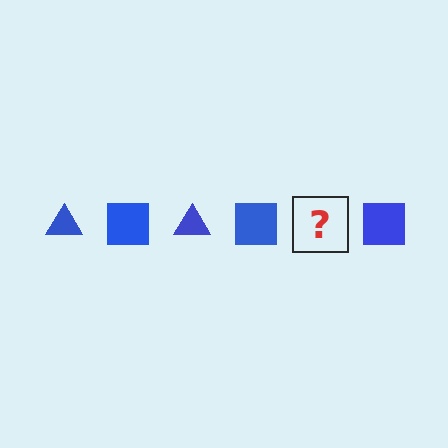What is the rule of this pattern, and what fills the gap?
The rule is that the pattern cycles through triangle, square shapes in blue. The gap should be filled with a blue triangle.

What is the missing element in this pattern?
The missing element is a blue triangle.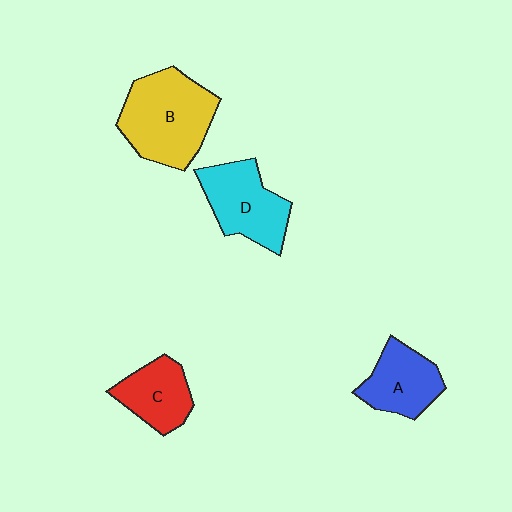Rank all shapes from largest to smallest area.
From largest to smallest: B (yellow), D (cyan), A (blue), C (red).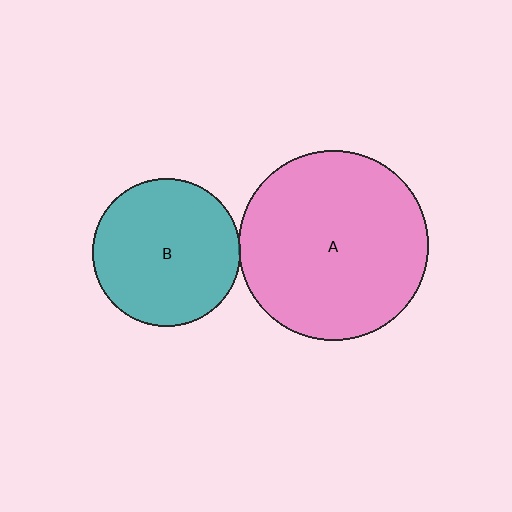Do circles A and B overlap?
Yes.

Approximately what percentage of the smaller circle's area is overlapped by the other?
Approximately 5%.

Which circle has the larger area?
Circle A (pink).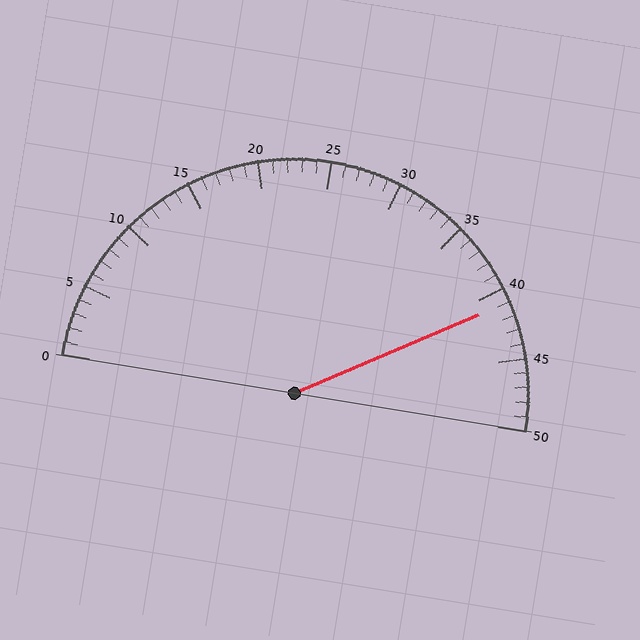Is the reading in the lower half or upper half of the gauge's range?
The reading is in the upper half of the range (0 to 50).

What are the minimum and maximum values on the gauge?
The gauge ranges from 0 to 50.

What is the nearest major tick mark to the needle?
The nearest major tick mark is 40.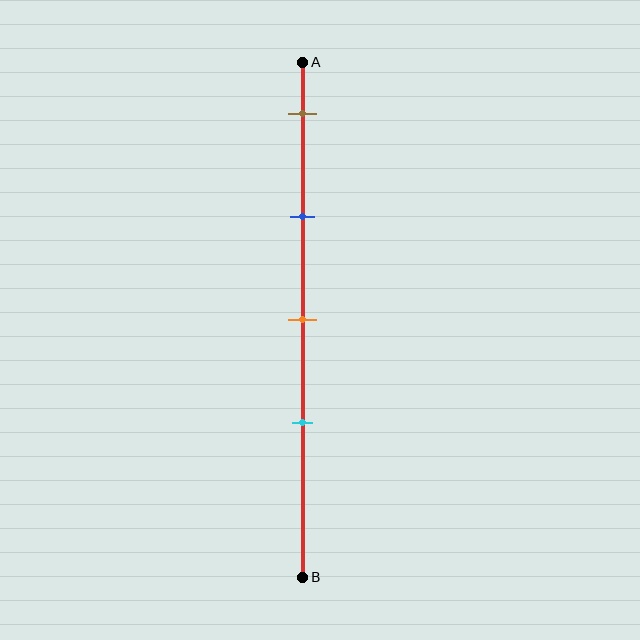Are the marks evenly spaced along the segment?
Yes, the marks are approximately evenly spaced.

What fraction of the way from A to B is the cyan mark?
The cyan mark is approximately 70% (0.7) of the way from A to B.